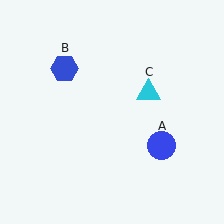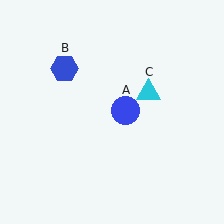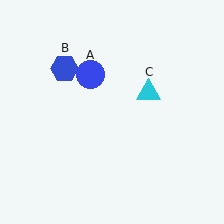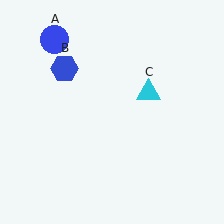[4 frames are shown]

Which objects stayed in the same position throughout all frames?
Blue hexagon (object B) and cyan triangle (object C) remained stationary.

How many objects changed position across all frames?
1 object changed position: blue circle (object A).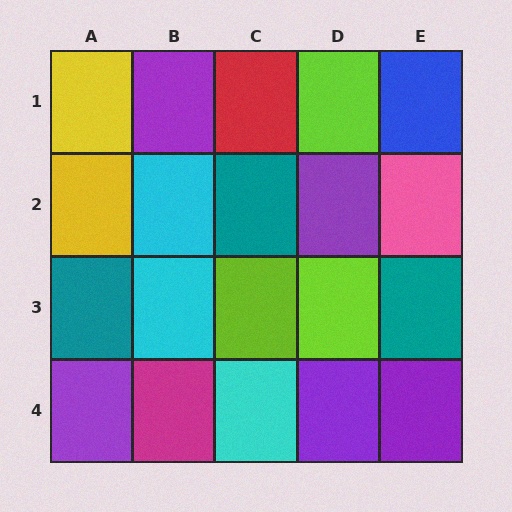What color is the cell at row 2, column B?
Cyan.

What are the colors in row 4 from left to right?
Purple, magenta, cyan, purple, purple.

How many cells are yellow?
2 cells are yellow.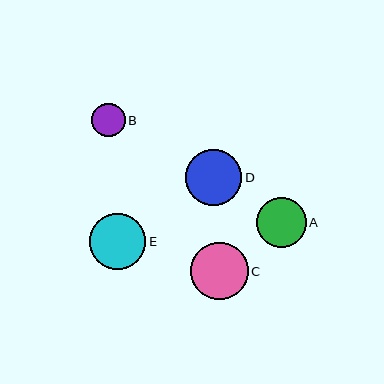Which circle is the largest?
Circle C is the largest with a size of approximately 58 pixels.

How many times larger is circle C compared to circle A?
Circle C is approximately 1.2 times the size of circle A.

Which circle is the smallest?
Circle B is the smallest with a size of approximately 34 pixels.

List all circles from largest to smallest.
From largest to smallest: C, D, E, A, B.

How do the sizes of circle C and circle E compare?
Circle C and circle E are approximately the same size.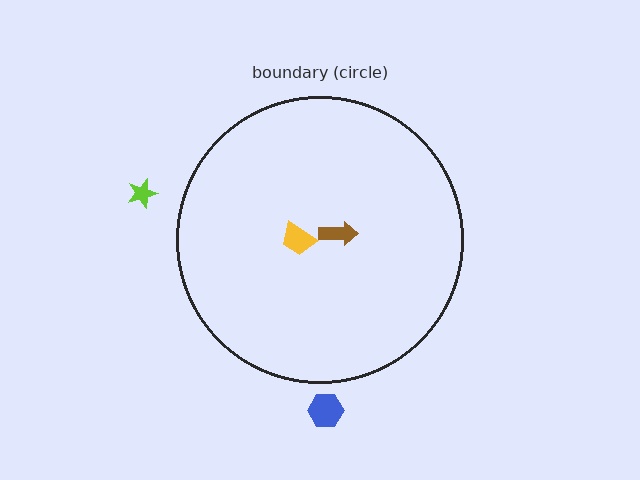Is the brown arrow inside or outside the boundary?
Inside.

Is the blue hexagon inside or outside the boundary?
Outside.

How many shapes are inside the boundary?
2 inside, 2 outside.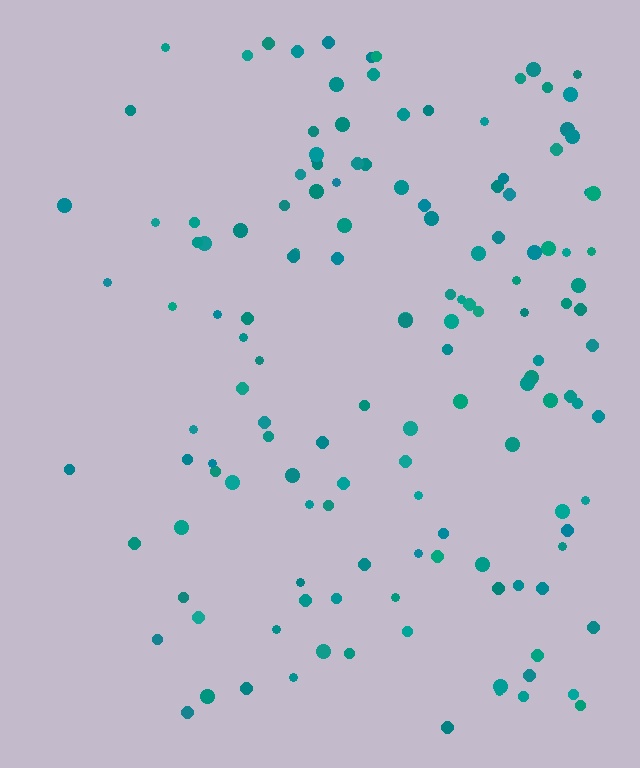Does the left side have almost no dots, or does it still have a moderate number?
Still a moderate number, just noticeably fewer than the right.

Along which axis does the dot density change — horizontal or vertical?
Horizontal.